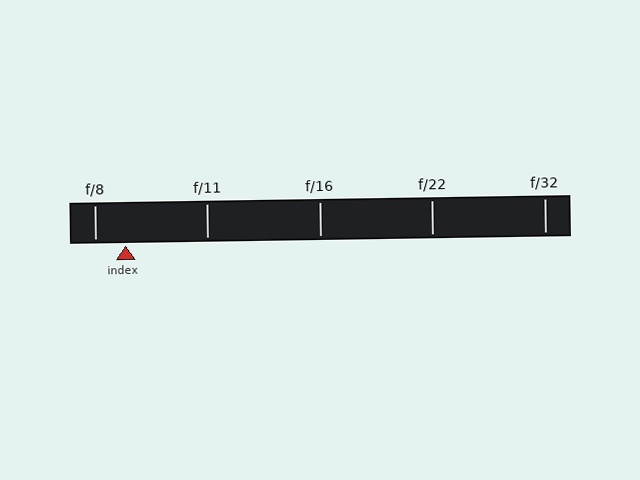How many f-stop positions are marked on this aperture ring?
There are 5 f-stop positions marked.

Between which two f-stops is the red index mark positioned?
The index mark is between f/8 and f/11.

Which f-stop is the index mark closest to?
The index mark is closest to f/8.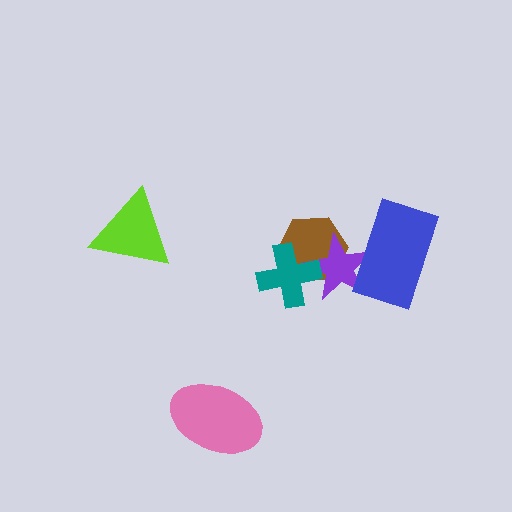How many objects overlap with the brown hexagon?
2 objects overlap with the brown hexagon.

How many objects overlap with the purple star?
3 objects overlap with the purple star.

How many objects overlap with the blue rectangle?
1 object overlaps with the blue rectangle.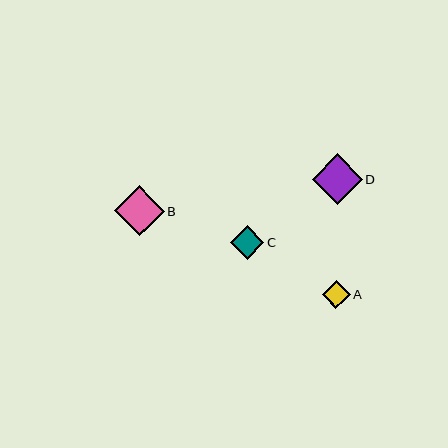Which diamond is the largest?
Diamond D is the largest with a size of approximately 50 pixels.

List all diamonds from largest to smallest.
From largest to smallest: D, B, C, A.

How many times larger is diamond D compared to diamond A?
Diamond D is approximately 1.8 times the size of diamond A.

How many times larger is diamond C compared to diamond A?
Diamond C is approximately 1.2 times the size of diamond A.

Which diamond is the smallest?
Diamond A is the smallest with a size of approximately 28 pixels.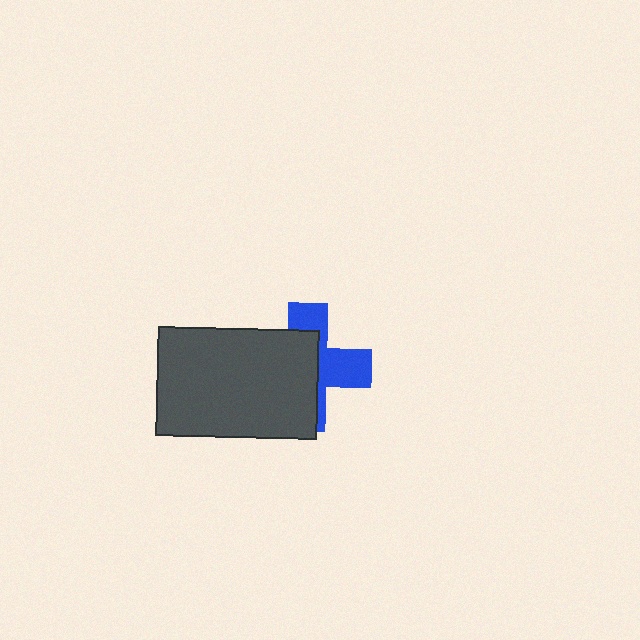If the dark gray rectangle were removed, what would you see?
You would see the complete blue cross.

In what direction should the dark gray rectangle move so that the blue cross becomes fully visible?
The dark gray rectangle should move left. That is the shortest direction to clear the overlap and leave the blue cross fully visible.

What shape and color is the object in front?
The object in front is a dark gray rectangle.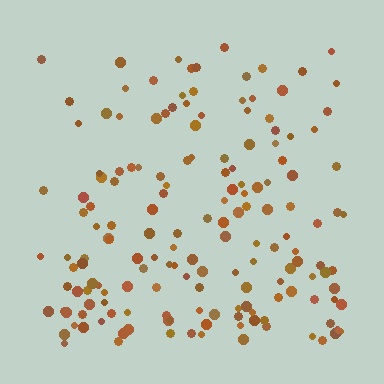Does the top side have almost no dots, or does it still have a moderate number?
Still a moderate number, just noticeably fewer than the bottom.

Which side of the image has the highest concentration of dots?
The bottom.